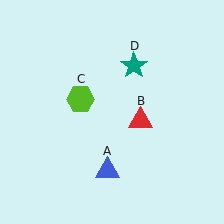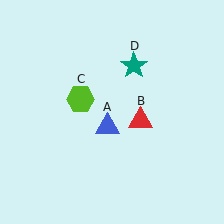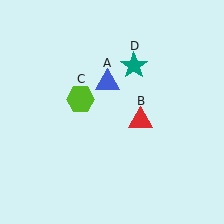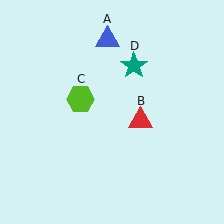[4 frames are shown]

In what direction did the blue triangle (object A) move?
The blue triangle (object A) moved up.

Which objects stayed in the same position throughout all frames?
Red triangle (object B) and lime hexagon (object C) and teal star (object D) remained stationary.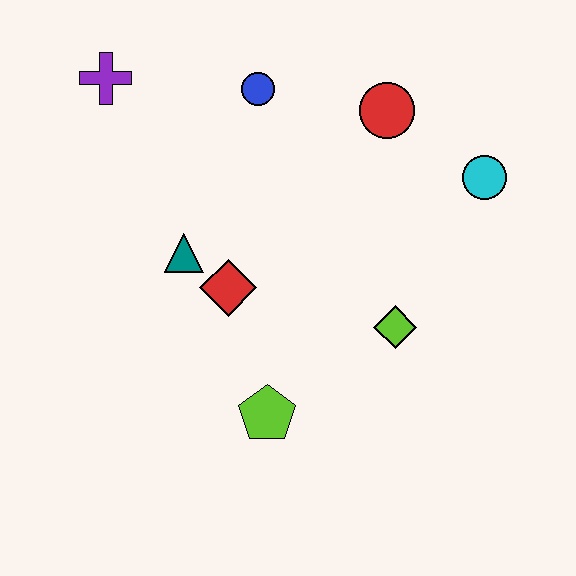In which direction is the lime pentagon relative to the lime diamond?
The lime pentagon is to the left of the lime diamond.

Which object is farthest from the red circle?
The lime pentagon is farthest from the red circle.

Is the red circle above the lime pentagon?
Yes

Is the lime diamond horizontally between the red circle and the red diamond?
No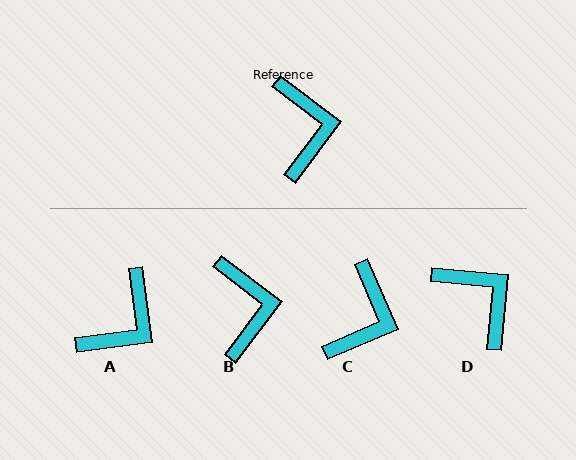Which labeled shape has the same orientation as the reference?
B.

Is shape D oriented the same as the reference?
No, it is off by about 32 degrees.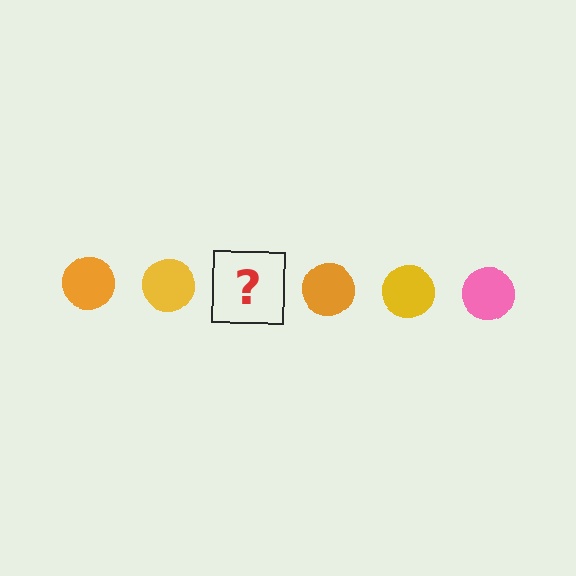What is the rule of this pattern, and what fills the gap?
The rule is that the pattern cycles through orange, yellow, pink circles. The gap should be filled with a pink circle.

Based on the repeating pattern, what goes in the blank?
The blank should be a pink circle.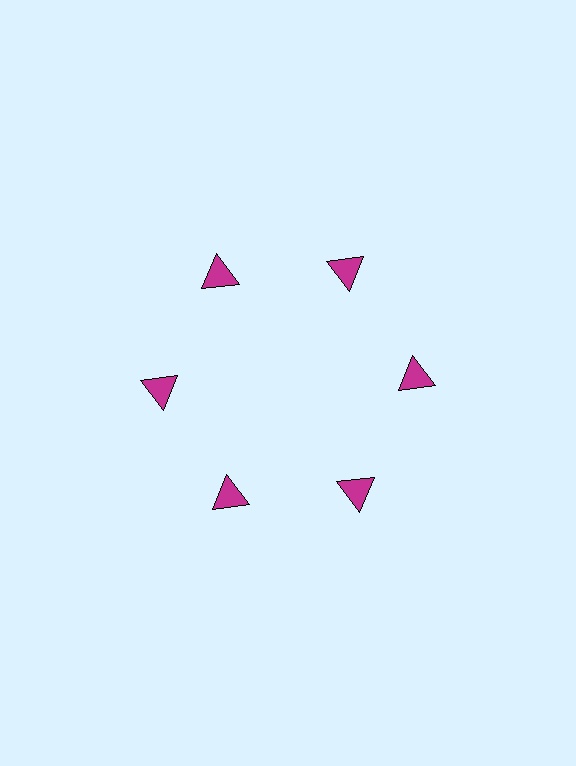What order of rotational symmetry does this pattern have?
This pattern has 6-fold rotational symmetry.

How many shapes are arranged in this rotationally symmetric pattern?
There are 6 shapes, arranged in 6 groups of 1.